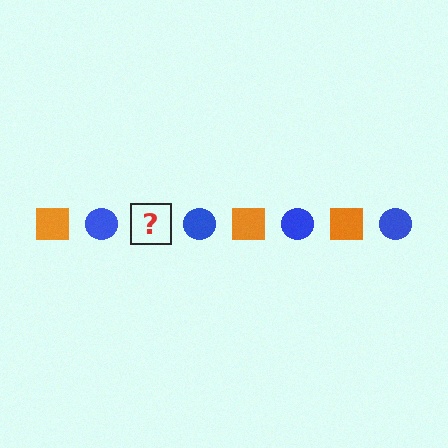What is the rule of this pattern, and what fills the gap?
The rule is that the pattern alternates between orange square and blue circle. The gap should be filled with an orange square.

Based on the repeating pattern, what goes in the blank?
The blank should be an orange square.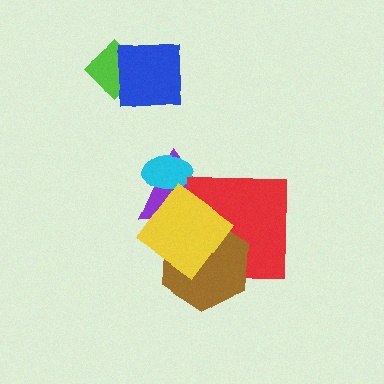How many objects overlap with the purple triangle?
4 objects overlap with the purple triangle.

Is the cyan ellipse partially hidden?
Yes, it is partially covered by another shape.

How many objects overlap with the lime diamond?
1 object overlaps with the lime diamond.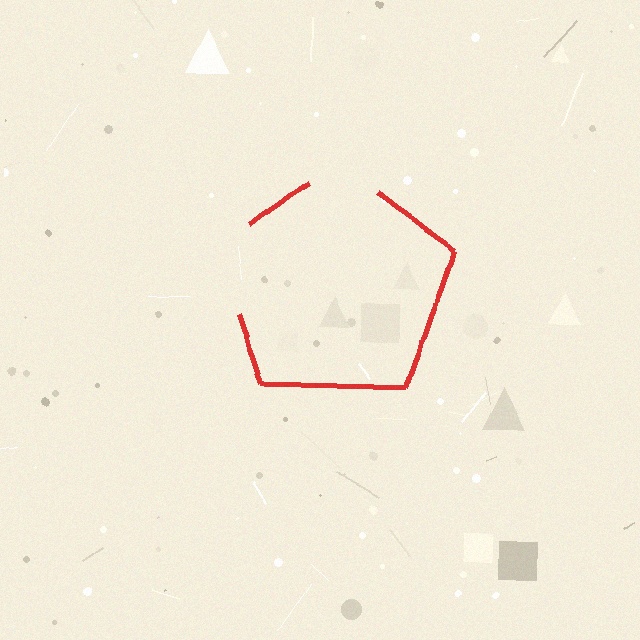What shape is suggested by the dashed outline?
The dashed outline suggests a pentagon.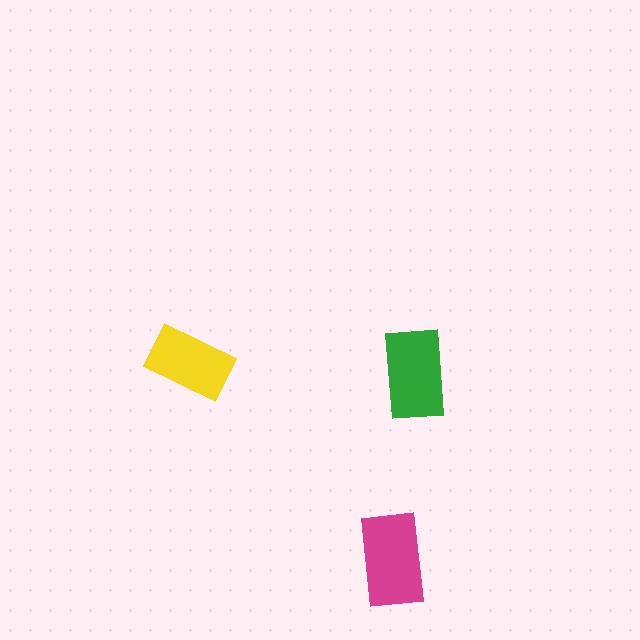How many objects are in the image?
There are 3 objects in the image.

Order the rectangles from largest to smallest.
the magenta one, the green one, the yellow one.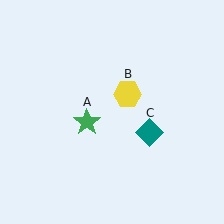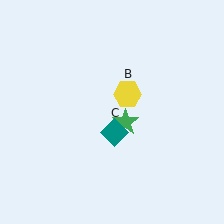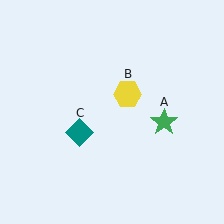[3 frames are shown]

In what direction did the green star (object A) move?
The green star (object A) moved right.